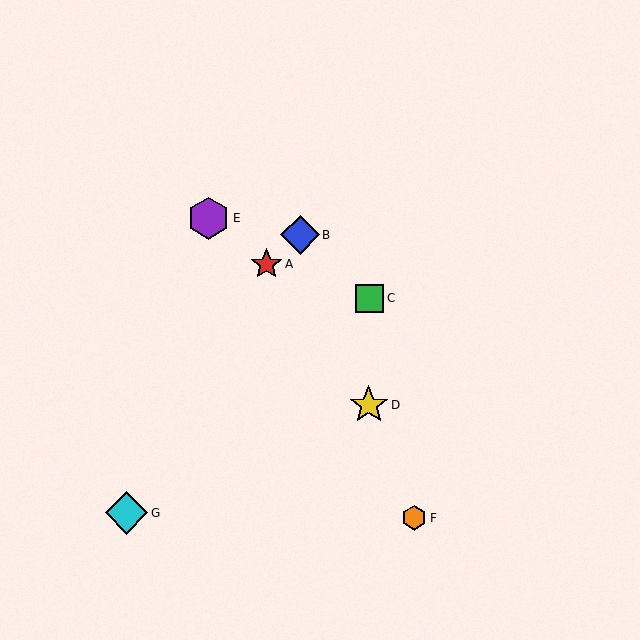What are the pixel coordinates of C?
Object C is at (370, 298).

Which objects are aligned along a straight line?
Objects B, D, F are aligned along a straight line.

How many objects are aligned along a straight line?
3 objects (B, D, F) are aligned along a straight line.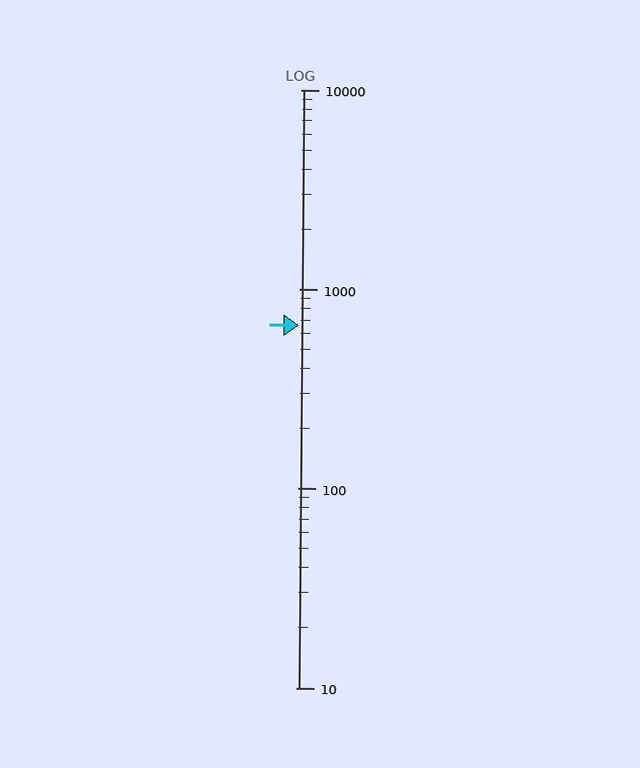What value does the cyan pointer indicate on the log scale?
The pointer indicates approximately 660.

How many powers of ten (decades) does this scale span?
The scale spans 3 decades, from 10 to 10000.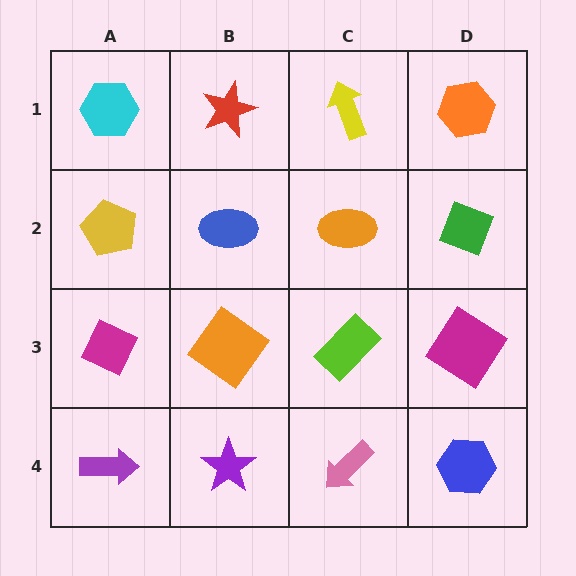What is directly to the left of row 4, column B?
A purple arrow.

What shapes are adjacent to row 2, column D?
An orange hexagon (row 1, column D), a magenta diamond (row 3, column D), an orange ellipse (row 2, column C).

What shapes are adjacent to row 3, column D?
A green diamond (row 2, column D), a blue hexagon (row 4, column D), a lime rectangle (row 3, column C).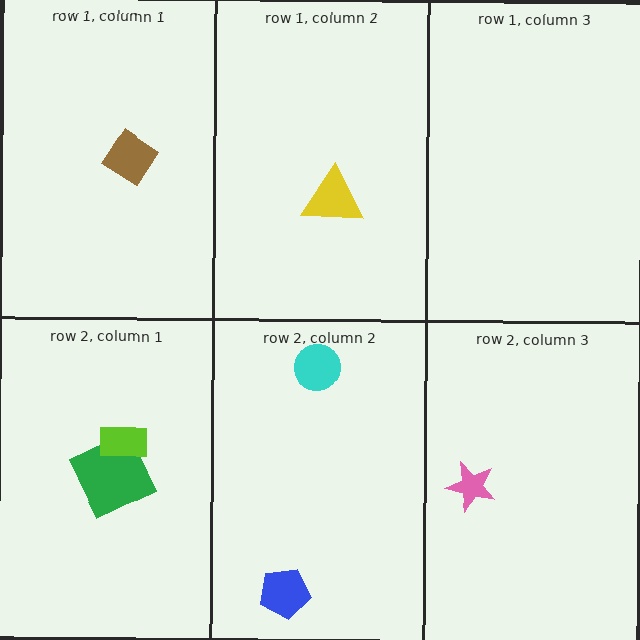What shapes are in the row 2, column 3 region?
The pink star.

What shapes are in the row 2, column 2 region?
The blue pentagon, the cyan circle.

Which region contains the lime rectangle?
The row 2, column 1 region.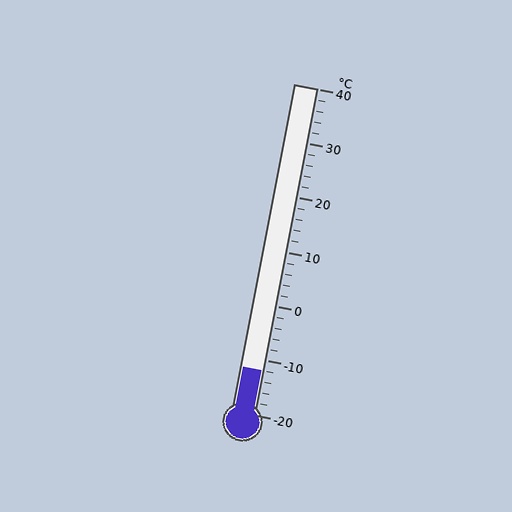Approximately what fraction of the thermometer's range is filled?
The thermometer is filled to approximately 15% of its range.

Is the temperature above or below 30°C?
The temperature is below 30°C.